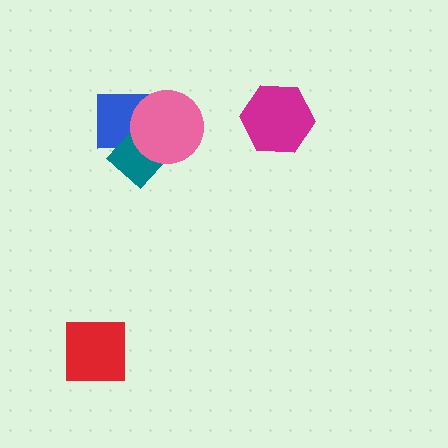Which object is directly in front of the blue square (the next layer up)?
The teal rectangle is directly in front of the blue square.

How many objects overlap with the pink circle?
2 objects overlap with the pink circle.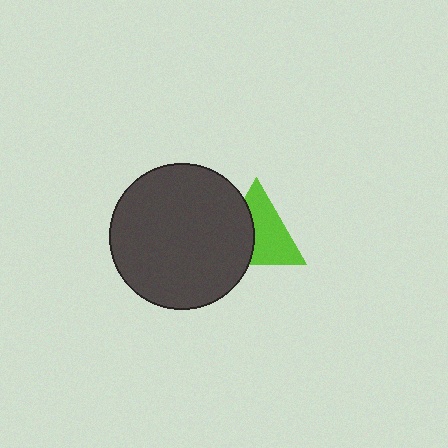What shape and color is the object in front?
The object in front is a dark gray circle.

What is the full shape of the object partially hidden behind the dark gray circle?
The partially hidden object is a lime triangle.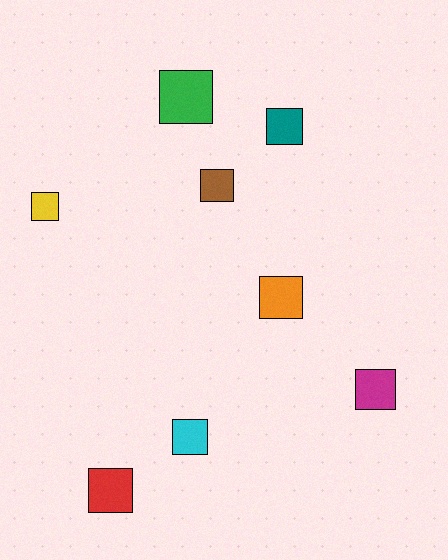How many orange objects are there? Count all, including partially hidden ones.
There is 1 orange object.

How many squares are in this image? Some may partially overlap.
There are 8 squares.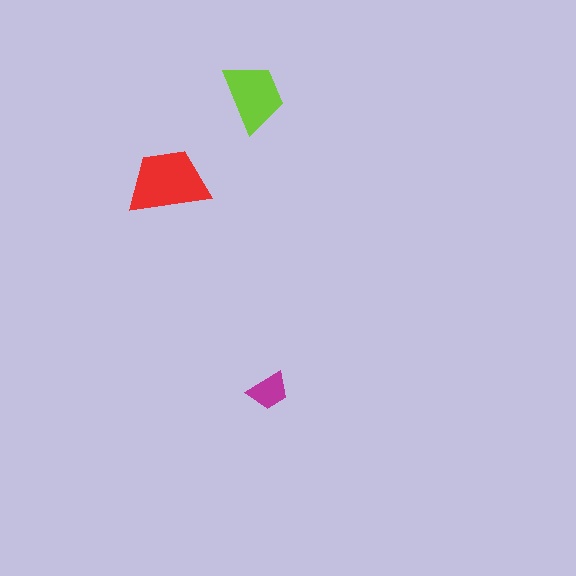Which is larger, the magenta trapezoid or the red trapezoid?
The red one.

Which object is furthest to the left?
The red trapezoid is leftmost.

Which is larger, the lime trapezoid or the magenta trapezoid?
The lime one.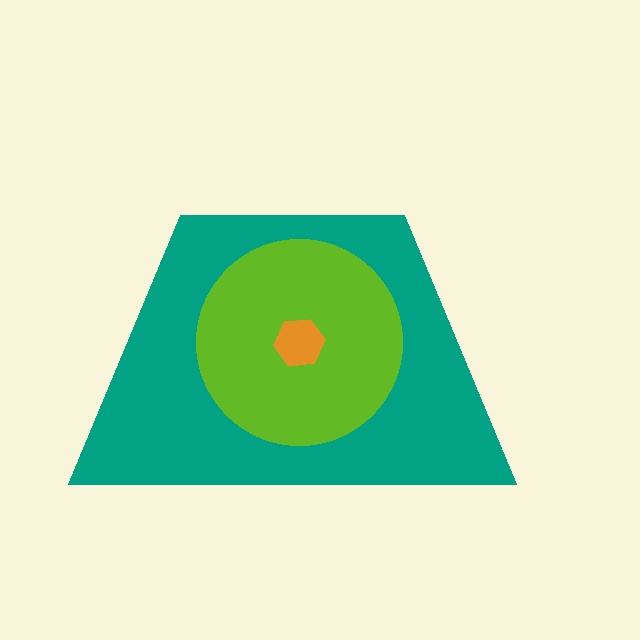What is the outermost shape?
The teal trapezoid.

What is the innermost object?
The orange hexagon.